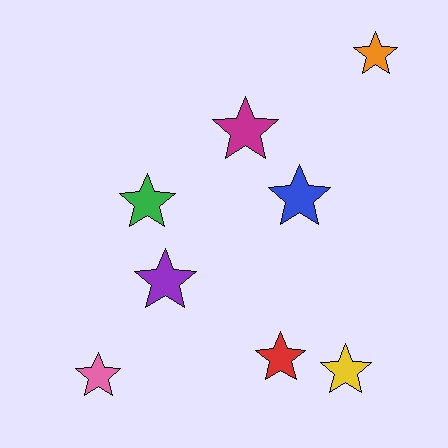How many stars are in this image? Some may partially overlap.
There are 8 stars.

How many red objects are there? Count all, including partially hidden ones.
There is 1 red object.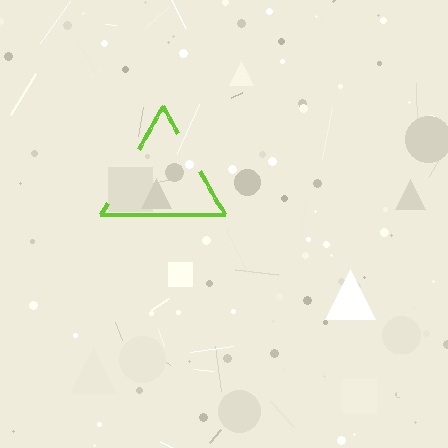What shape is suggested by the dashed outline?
The dashed outline suggests a triangle.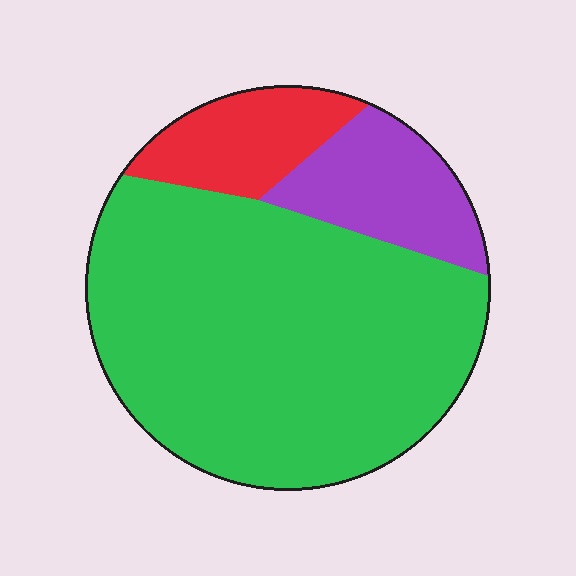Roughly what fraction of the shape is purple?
Purple covers around 15% of the shape.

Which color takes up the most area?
Green, at roughly 70%.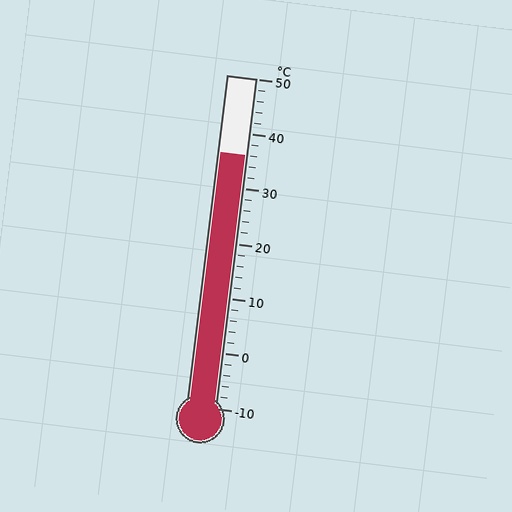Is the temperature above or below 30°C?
The temperature is above 30°C.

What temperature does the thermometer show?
The thermometer shows approximately 36°C.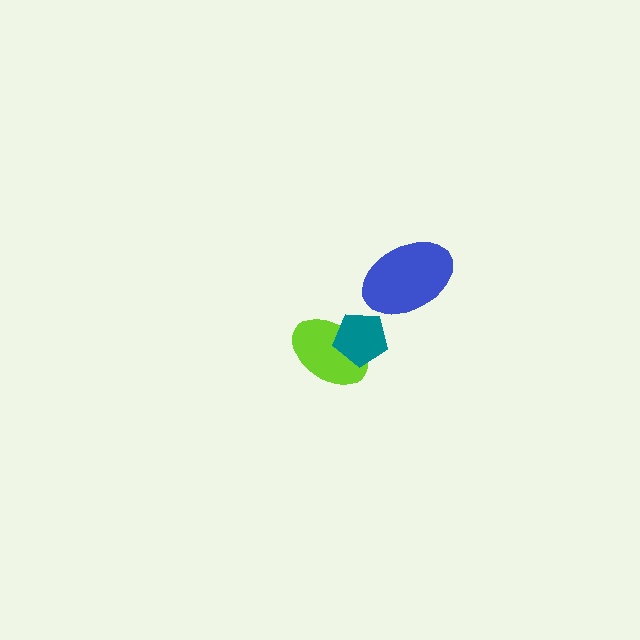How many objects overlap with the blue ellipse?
0 objects overlap with the blue ellipse.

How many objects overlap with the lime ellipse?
1 object overlaps with the lime ellipse.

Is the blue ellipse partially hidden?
No, no other shape covers it.